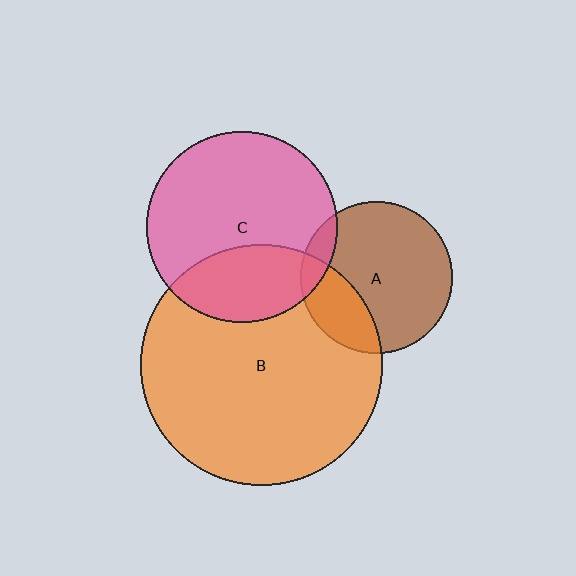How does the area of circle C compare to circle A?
Approximately 1.6 times.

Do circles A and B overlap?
Yes.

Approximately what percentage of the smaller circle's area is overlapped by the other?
Approximately 25%.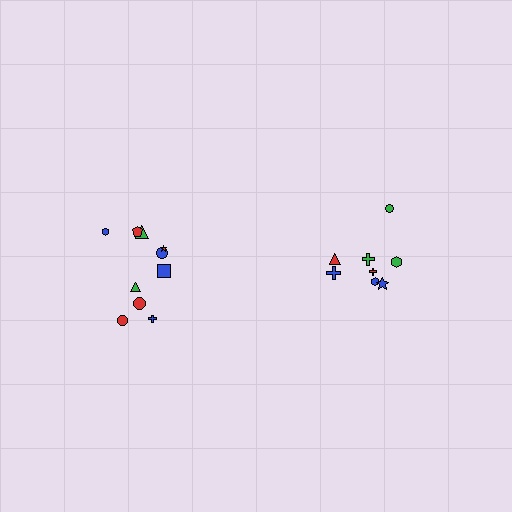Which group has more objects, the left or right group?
The left group.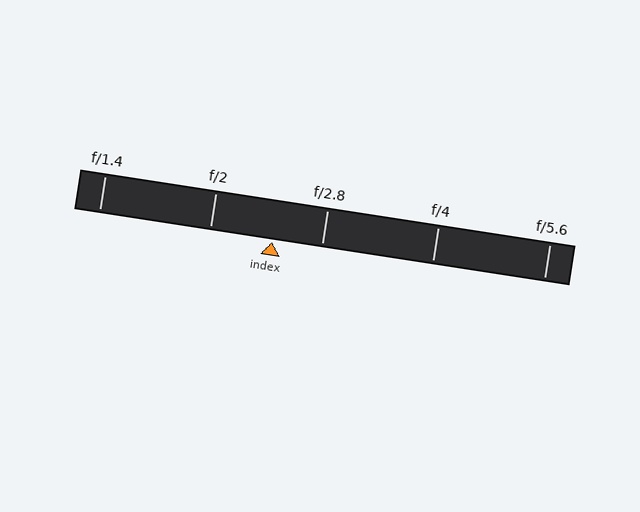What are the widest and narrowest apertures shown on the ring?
The widest aperture shown is f/1.4 and the narrowest is f/5.6.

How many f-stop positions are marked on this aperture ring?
There are 5 f-stop positions marked.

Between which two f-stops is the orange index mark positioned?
The index mark is between f/2 and f/2.8.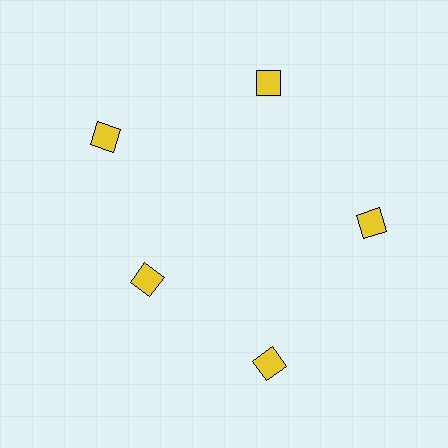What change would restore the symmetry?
The symmetry would be restored by moving it outward, back onto the ring so that all 5 diamonds sit at equal angles and equal distance from the center.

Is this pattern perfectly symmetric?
No. The 5 yellow diamonds are arranged in a ring, but one element near the 8 o'clock position is pulled inward toward the center, breaking the 5-fold rotational symmetry.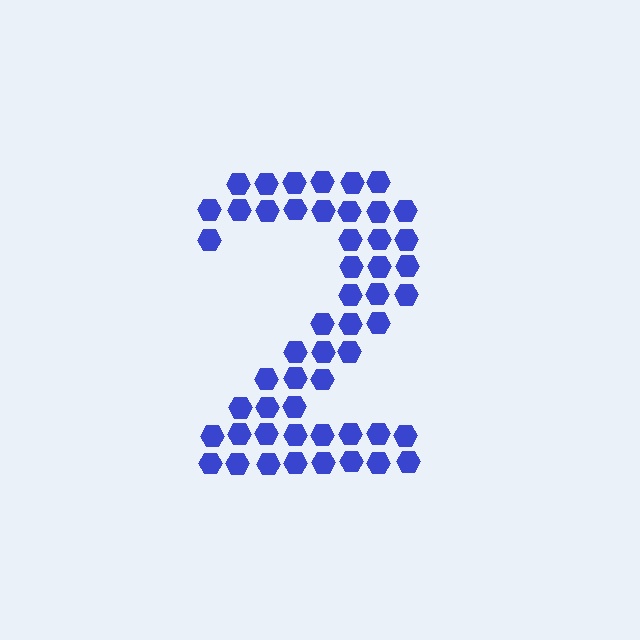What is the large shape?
The large shape is the digit 2.